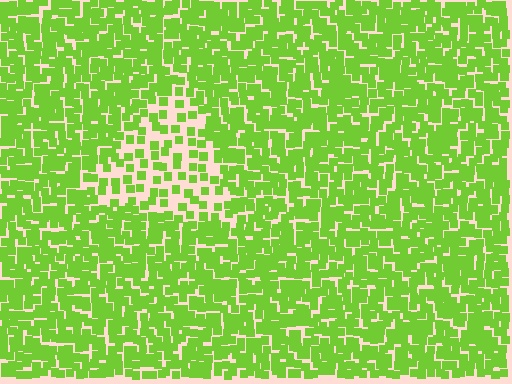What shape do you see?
I see a triangle.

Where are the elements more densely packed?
The elements are more densely packed outside the triangle boundary.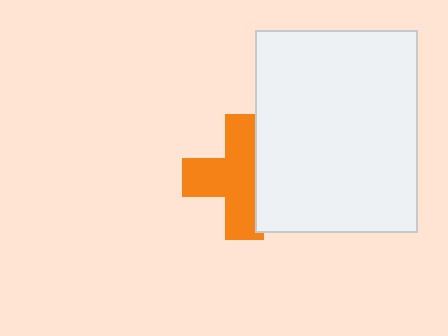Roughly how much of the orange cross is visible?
Most of it is visible (roughly 67%).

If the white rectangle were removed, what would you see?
You would see the complete orange cross.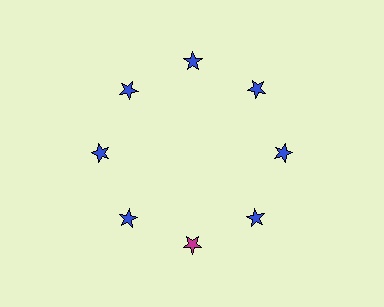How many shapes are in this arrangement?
There are 8 shapes arranged in a ring pattern.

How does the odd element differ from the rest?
It has a different color: magenta instead of blue.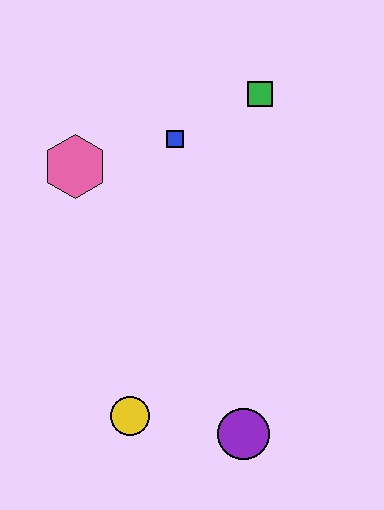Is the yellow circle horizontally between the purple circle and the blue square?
No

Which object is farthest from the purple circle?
The green square is farthest from the purple circle.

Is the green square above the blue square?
Yes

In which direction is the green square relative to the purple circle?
The green square is above the purple circle.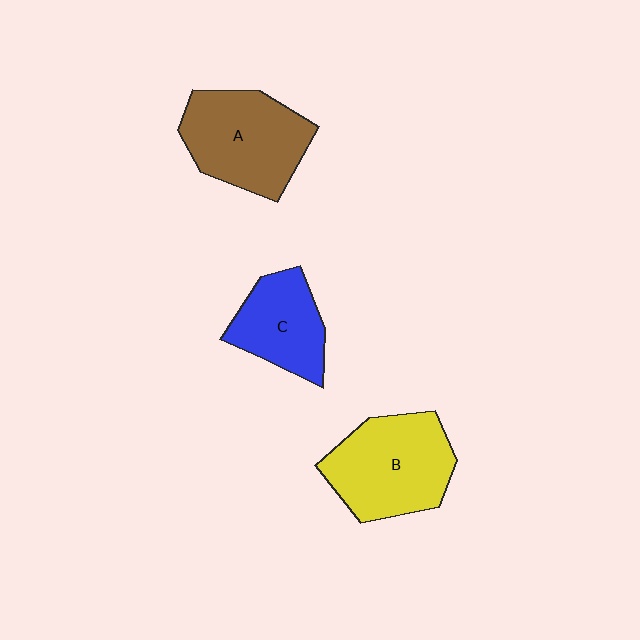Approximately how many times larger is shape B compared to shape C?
Approximately 1.4 times.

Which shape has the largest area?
Shape B (yellow).